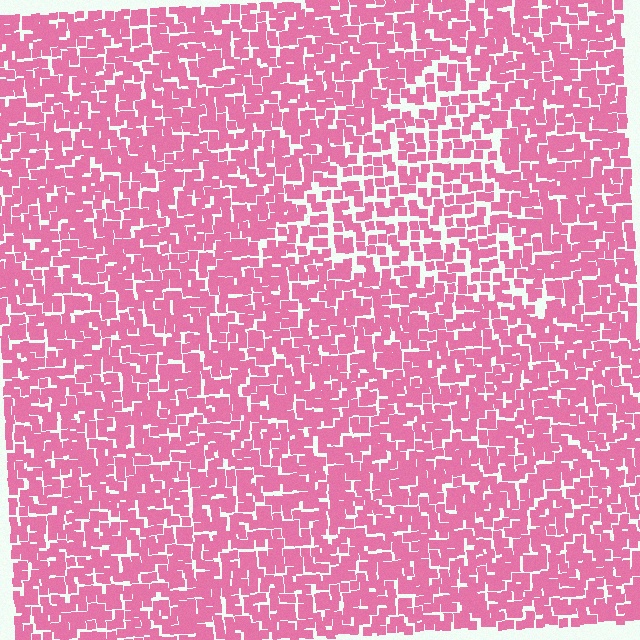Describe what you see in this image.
The image contains small pink elements arranged at two different densities. A triangle-shaped region is visible where the elements are less densely packed than the surrounding area.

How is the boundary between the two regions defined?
The boundary is defined by a change in element density (approximately 1.5x ratio). All elements are the same color, size, and shape.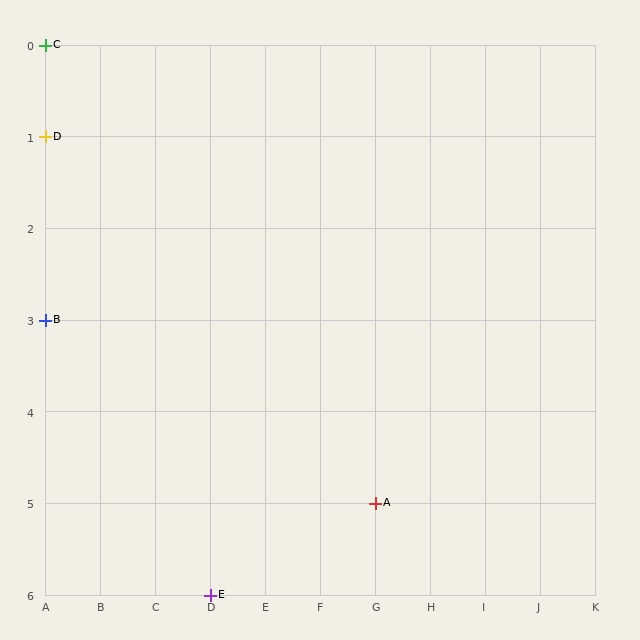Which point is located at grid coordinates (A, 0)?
Point C is at (A, 0).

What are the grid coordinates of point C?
Point C is at grid coordinates (A, 0).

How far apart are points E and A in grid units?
Points E and A are 3 columns and 1 row apart (about 3.2 grid units diagonally).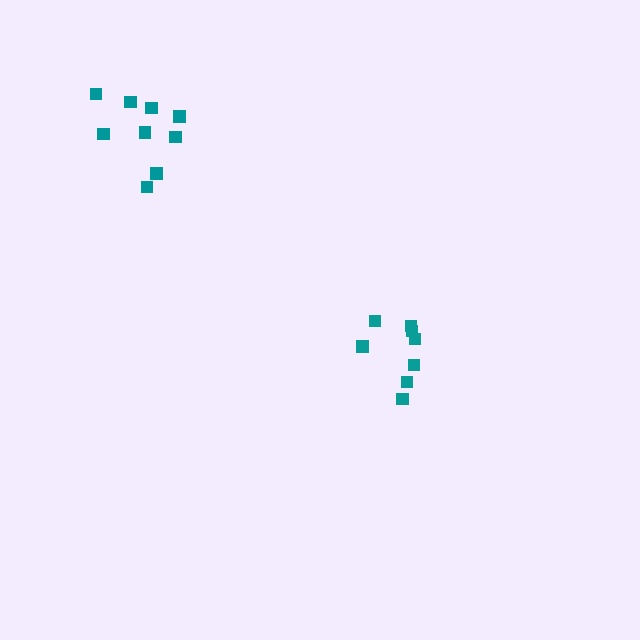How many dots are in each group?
Group 1: 8 dots, Group 2: 9 dots (17 total).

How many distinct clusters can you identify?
There are 2 distinct clusters.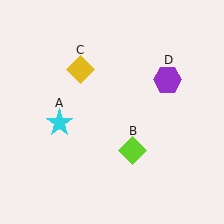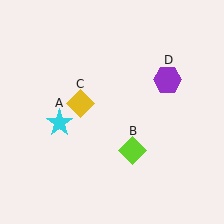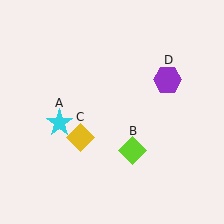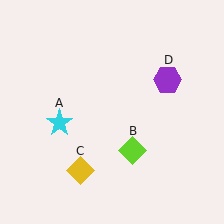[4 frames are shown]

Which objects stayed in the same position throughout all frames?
Cyan star (object A) and lime diamond (object B) and purple hexagon (object D) remained stationary.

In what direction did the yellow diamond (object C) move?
The yellow diamond (object C) moved down.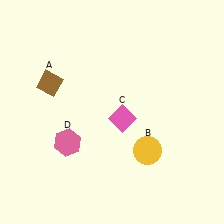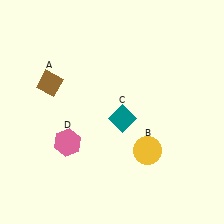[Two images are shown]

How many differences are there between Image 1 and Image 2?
There is 1 difference between the two images.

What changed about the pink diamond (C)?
In Image 1, C is pink. In Image 2, it changed to teal.